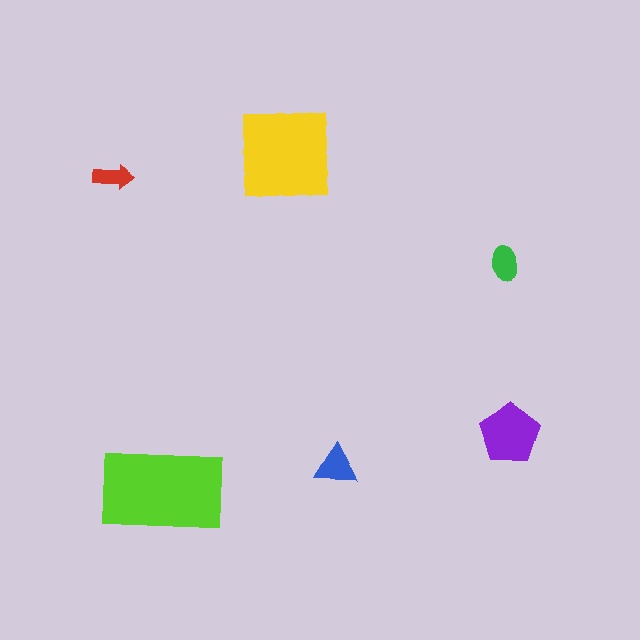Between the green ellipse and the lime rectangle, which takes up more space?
The lime rectangle.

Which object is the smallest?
The red arrow.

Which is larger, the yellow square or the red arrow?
The yellow square.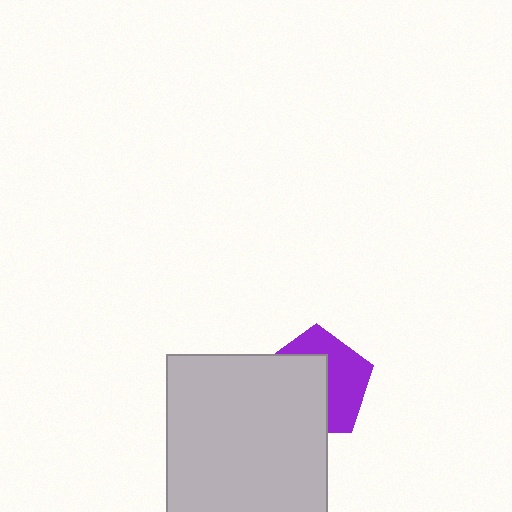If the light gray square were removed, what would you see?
You would see the complete purple pentagon.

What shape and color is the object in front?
The object in front is a light gray square.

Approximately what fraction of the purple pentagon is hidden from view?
Roughly 53% of the purple pentagon is hidden behind the light gray square.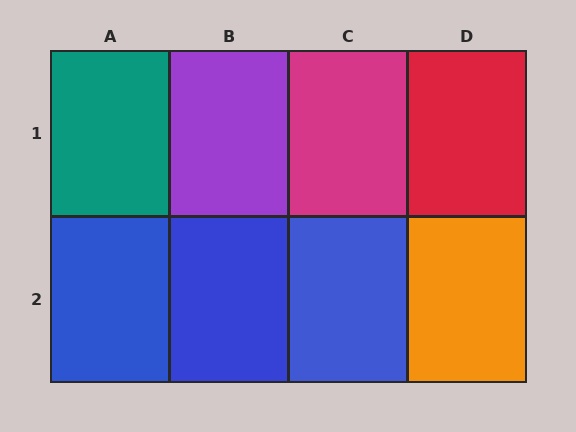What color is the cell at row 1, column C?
Magenta.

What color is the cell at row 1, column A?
Teal.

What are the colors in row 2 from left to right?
Blue, blue, blue, orange.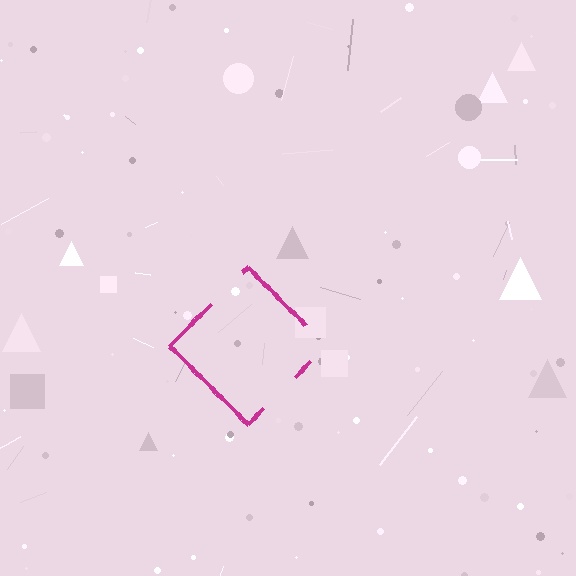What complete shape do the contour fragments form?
The contour fragments form a diamond.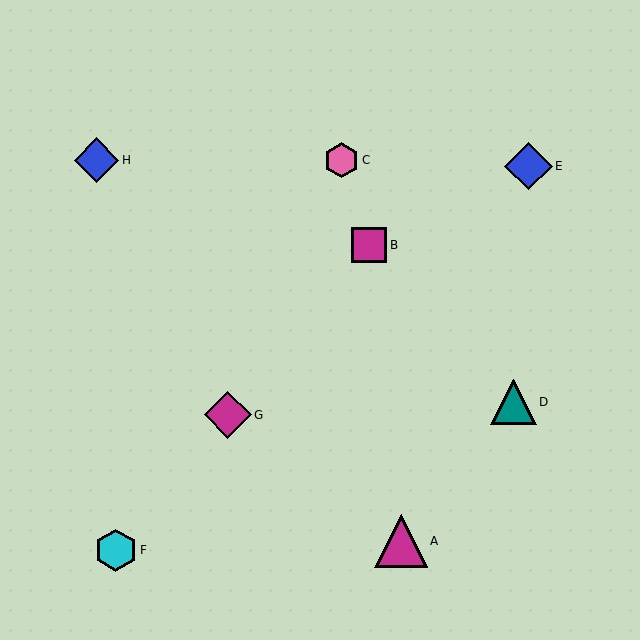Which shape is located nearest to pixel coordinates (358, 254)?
The magenta square (labeled B) at (369, 245) is nearest to that location.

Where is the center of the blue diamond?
The center of the blue diamond is at (528, 166).